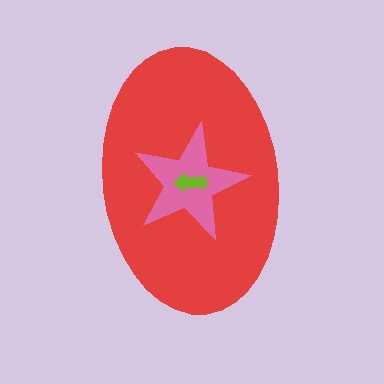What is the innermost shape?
The lime arrow.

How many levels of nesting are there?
3.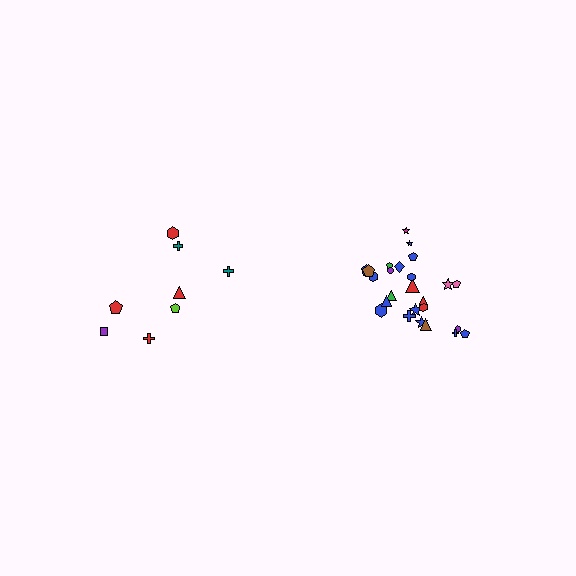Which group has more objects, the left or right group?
The right group.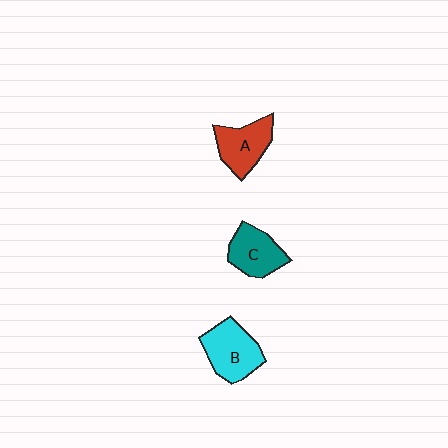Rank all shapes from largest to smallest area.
From largest to smallest: B (cyan), A (red), C (teal).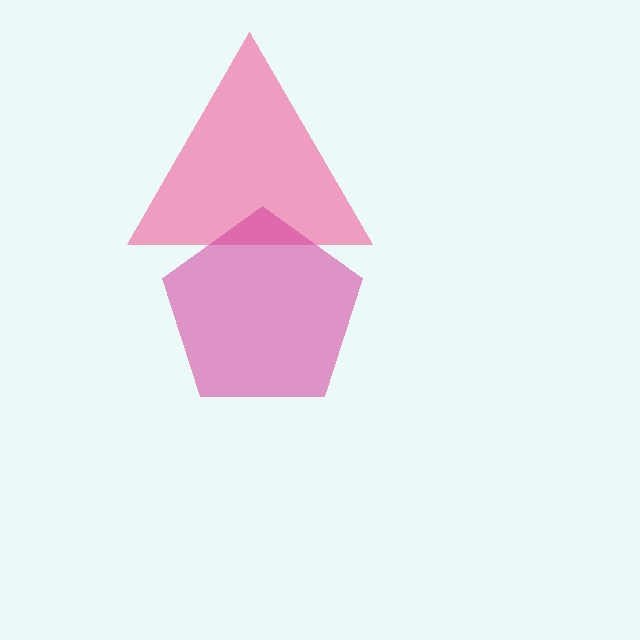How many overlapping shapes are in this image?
There are 2 overlapping shapes in the image.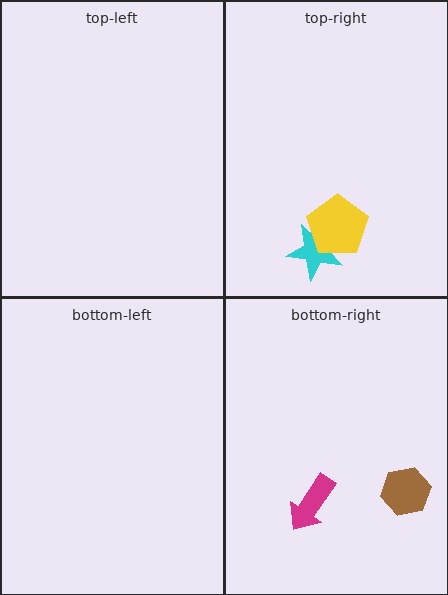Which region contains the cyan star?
The top-right region.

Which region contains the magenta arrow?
The bottom-right region.